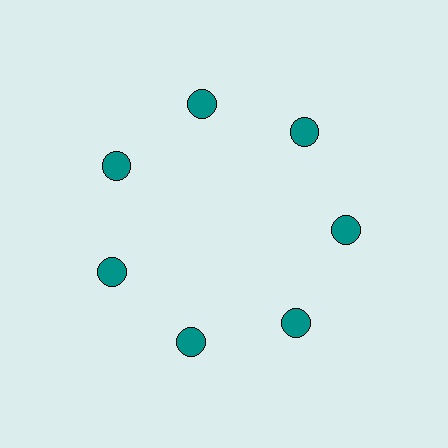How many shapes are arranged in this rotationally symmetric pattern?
There are 7 shapes, arranged in 7 groups of 1.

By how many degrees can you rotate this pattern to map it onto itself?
The pattern maps onto itself every 51 degrees of rotation.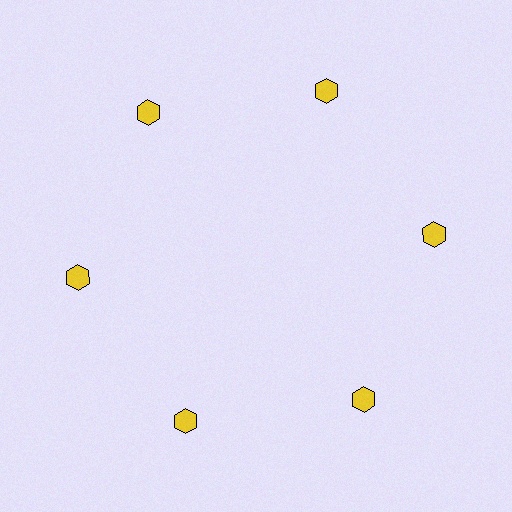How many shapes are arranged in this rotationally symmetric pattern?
There are 6 shapes, arranged in 6 groups of 1.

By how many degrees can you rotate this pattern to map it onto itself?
The pattern maps onto itself every 60 degrees of rotation.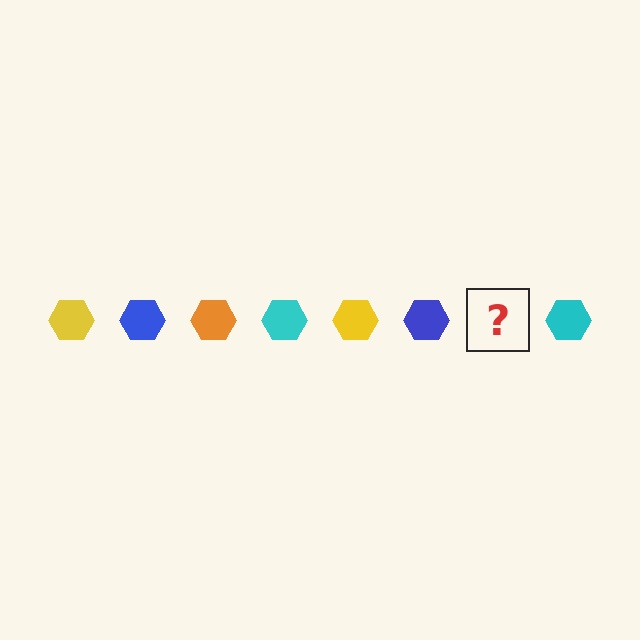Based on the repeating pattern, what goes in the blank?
The blank should be an orange hexagon.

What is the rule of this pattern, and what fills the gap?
The rule is that the pattern cycles through yellow, blue, orange, cyan hexagons. The gap should be filled with an orange hexagon.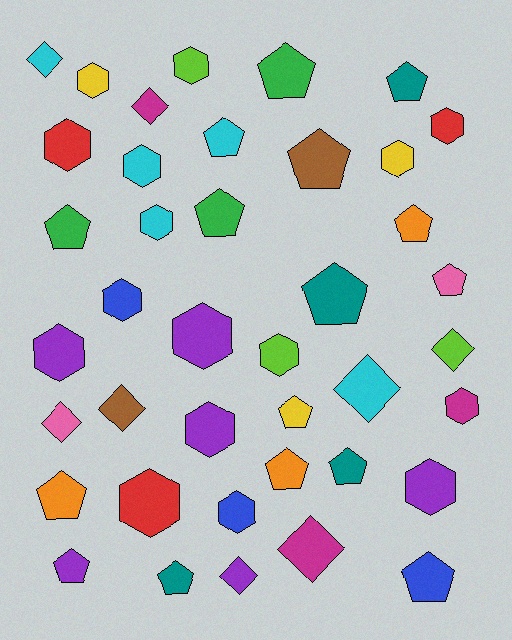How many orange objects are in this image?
There are 3 orange objects.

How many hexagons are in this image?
There are 16 hexagons.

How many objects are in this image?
There are 40 objects.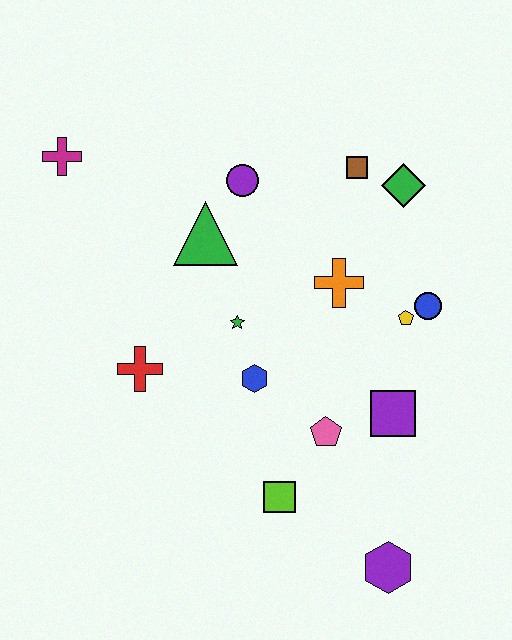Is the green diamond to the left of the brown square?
No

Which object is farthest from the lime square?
The magenta cross is farthest from the lime square.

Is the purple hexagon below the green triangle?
Yes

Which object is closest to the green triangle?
The purple circle is closest to the green triangle.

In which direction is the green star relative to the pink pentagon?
The green star is above the pink pentagon.